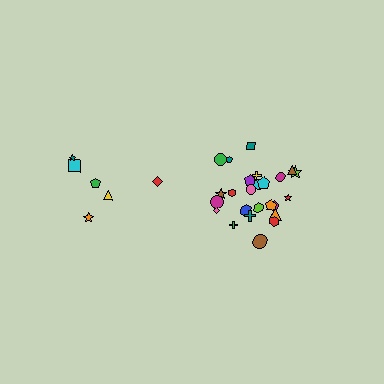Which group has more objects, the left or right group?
The right group.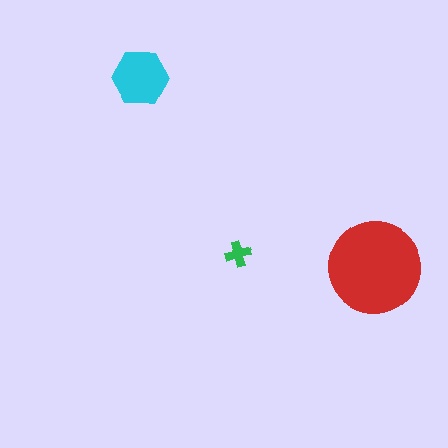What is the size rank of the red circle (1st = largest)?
1st.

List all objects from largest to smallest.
The red circle, the cyan hexagon, the green cross.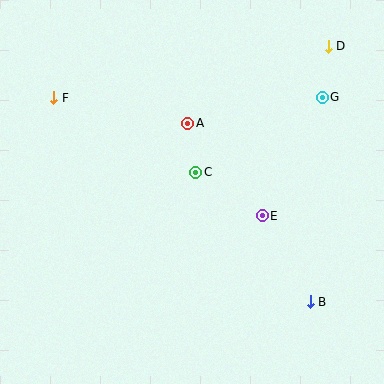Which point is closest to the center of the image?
Point C at (196, 172) is closest to the center.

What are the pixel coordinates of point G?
Point G is at (322, 97).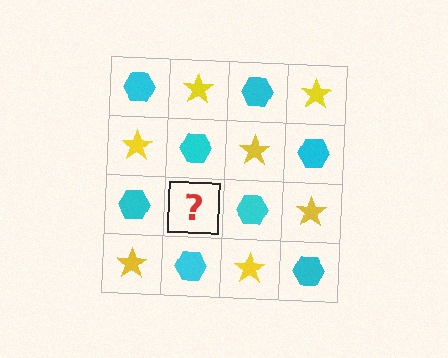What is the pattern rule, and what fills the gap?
The rule is that it alternates cyan hexagon and yellow star in a checkerboard pattern. The gap should be filled with a yellow star.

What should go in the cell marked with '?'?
The missing cell should contain a yellow star.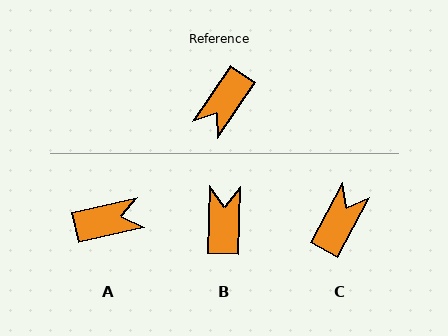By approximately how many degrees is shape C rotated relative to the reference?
Approximately 174 degrees clockwise.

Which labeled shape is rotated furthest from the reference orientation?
C, about 174 degrees away.